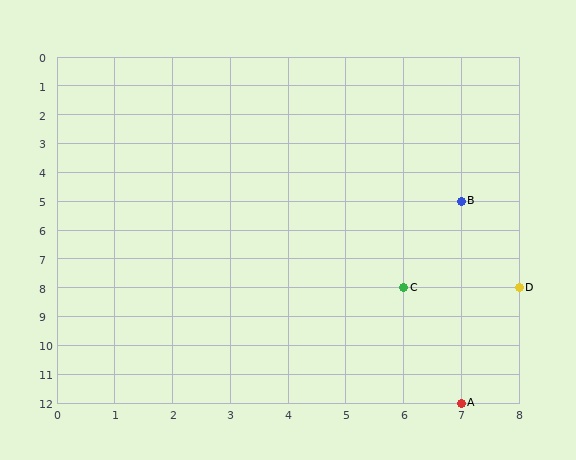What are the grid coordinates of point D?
Point D is at grid coordinates (8, 8).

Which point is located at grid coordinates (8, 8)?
Point D is at (8, 8).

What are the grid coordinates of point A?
Point A is at grid coordinates (7, 12).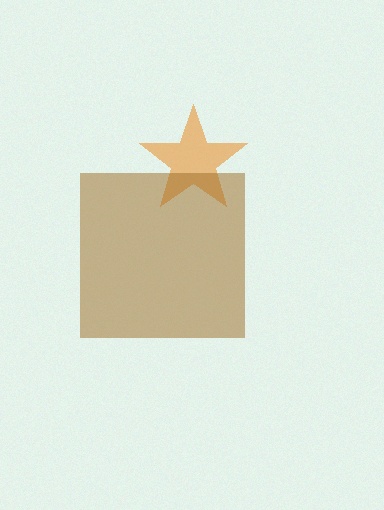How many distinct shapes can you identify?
There are 2 distinct shapes: an orange star, a brown square.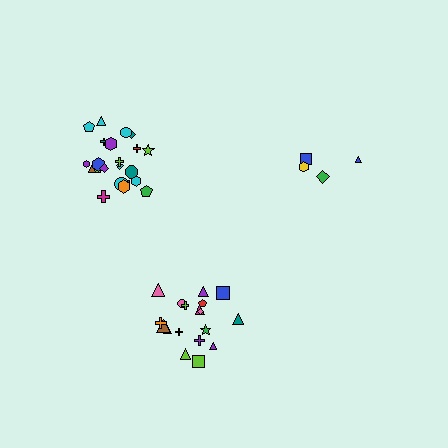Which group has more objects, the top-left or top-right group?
The top-left group.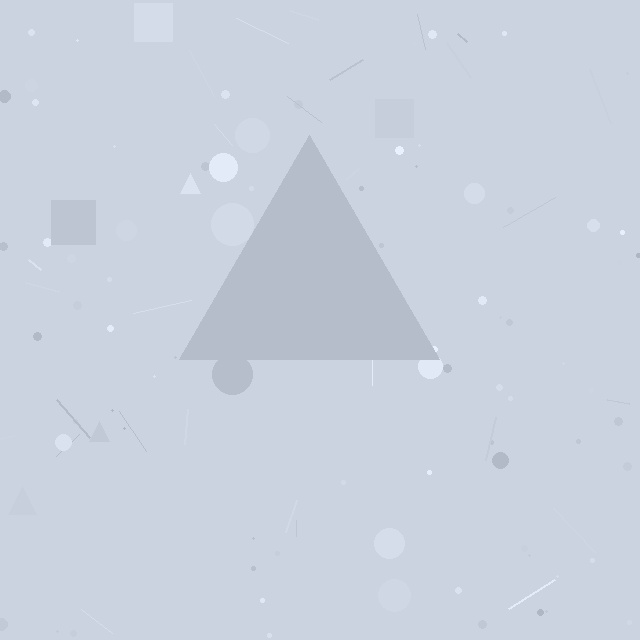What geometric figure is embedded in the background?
A triangle is embedded in the background.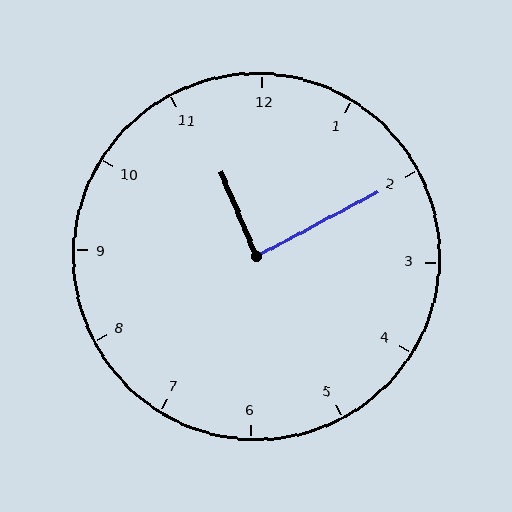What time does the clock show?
11:10.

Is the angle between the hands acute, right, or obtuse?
It is right.